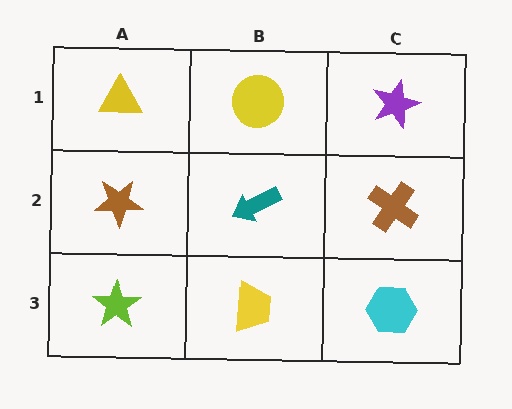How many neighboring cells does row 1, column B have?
3.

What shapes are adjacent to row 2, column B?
A yellow circle (row 1, column B), a yellow trapezoid (row 3, column B), a brown star (row 2, column A), a brown cross (row 2, column C).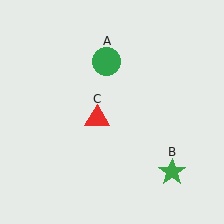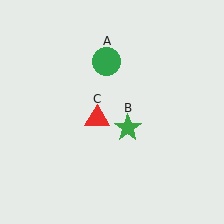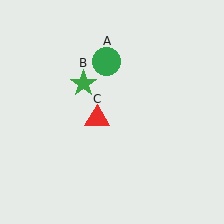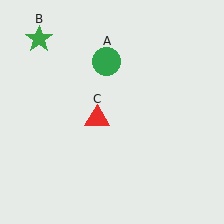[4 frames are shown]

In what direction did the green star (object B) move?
The green star (object B) moved up and to the left.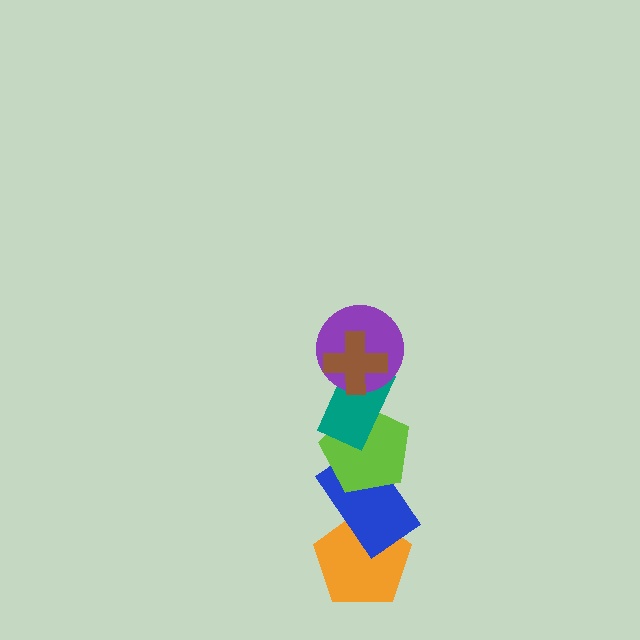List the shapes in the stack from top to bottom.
From top to bottom: the brown cross, the purple circle, the teal rectangle, the lime pentagon, the blue rectangle, the orange pentagon.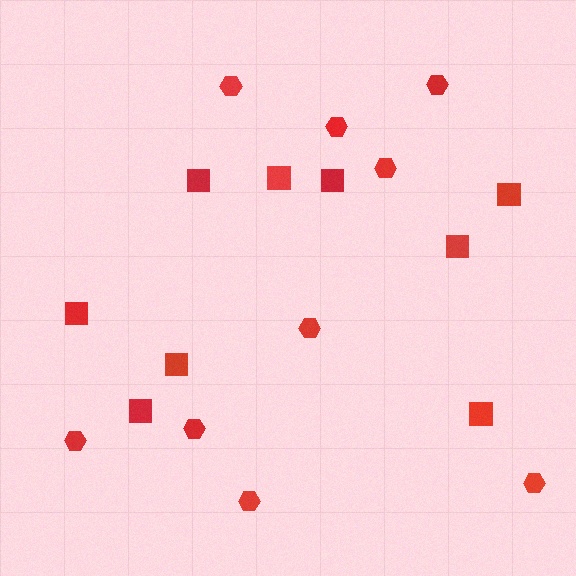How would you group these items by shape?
There are 2 groups: one group of squares (9) and one group of hexagons (9).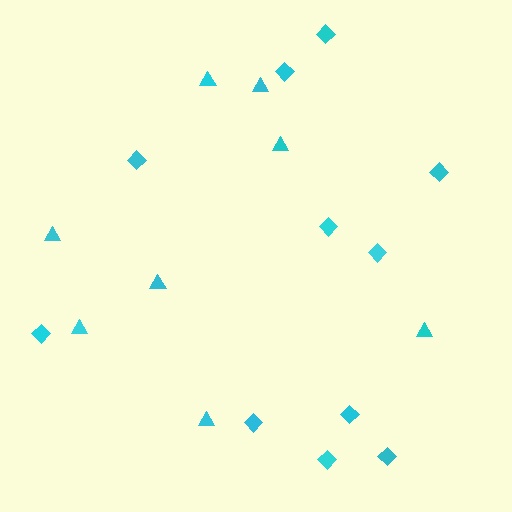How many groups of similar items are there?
There are 2 groups: one group of triangles (8) and one group of diamonds (11).